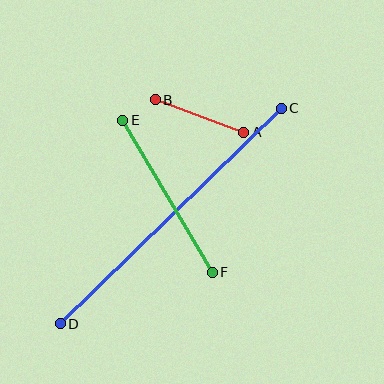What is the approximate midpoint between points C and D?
The midpoint is at approximately (171, 216) pixels.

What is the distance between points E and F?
The distance is approximately 177 pixels.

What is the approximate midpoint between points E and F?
The midpoint is at approximately (168, 196) pixels.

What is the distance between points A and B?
The distance is approximately 94 pixels.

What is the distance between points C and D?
The distance is approximately 309 pixels.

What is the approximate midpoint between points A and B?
The midpoint is at approximately (200, 116) pixels.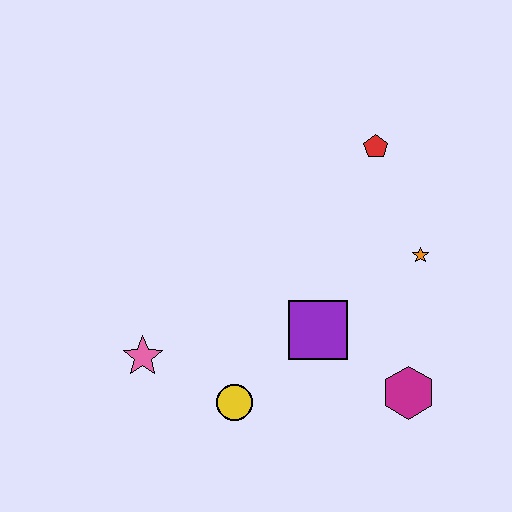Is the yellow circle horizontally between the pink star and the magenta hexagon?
Yes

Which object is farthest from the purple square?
The red pentagon is farthest from the purple square.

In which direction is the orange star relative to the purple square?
The orange star is to the right of the purple square.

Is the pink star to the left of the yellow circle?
Yes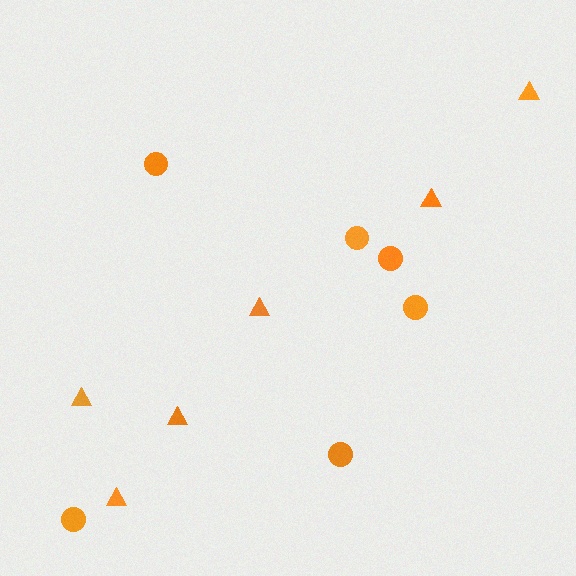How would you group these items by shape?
There are 2 groups: one group of circles (6) and one group of triangles (6).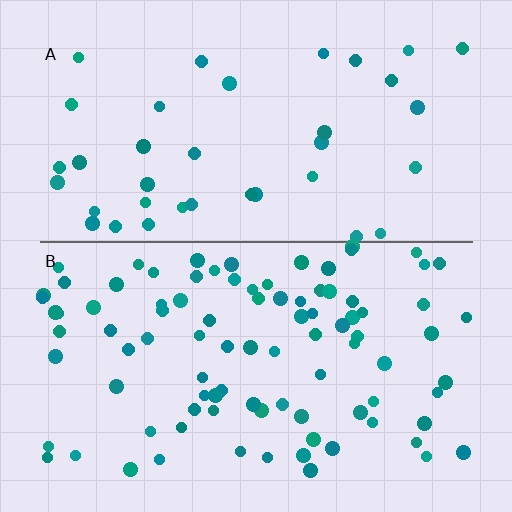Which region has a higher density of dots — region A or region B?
B (the bottom).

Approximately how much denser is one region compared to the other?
Approximately 2.4× — region B over region A.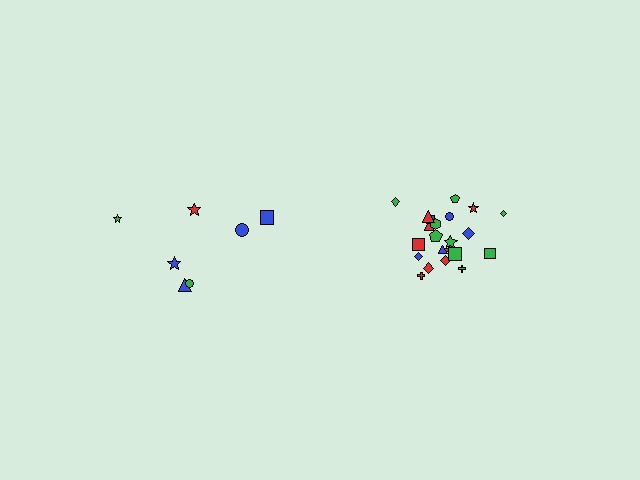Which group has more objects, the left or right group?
The right group.